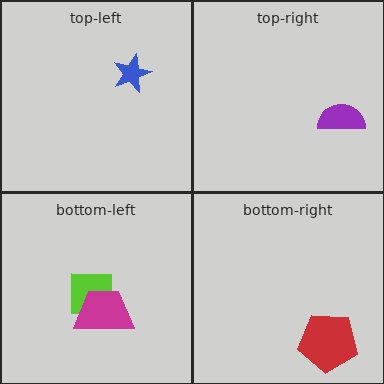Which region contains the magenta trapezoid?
The bottom-left region.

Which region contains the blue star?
The top-left region.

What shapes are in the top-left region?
The blue star.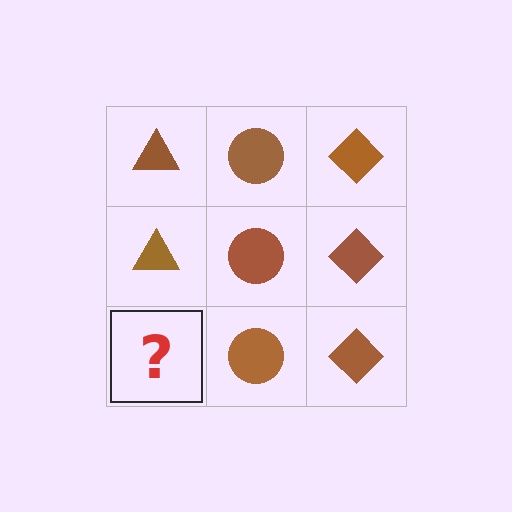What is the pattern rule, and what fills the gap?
The rule is that each column has a consistent shape. The gap should be filled with a brown triangle.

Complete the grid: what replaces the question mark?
The question mark should be replaced with a brown triangle.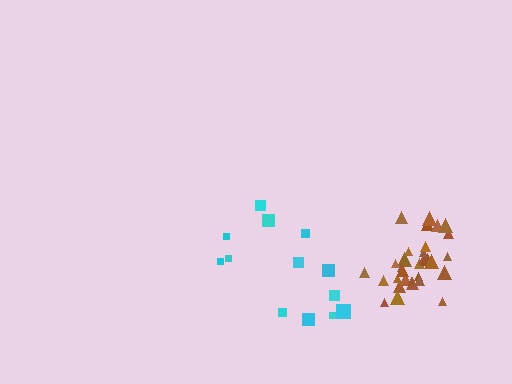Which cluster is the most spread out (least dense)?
Cyan.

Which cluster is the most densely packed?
Brown.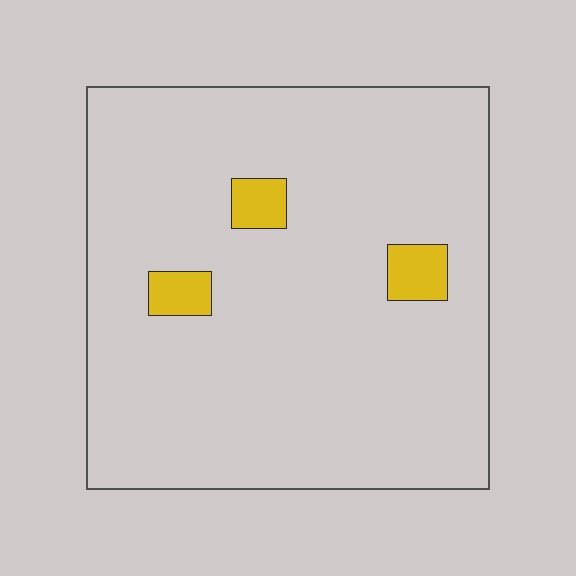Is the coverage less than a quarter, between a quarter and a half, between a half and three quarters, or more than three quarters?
Less than a quarter.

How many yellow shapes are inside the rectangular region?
3.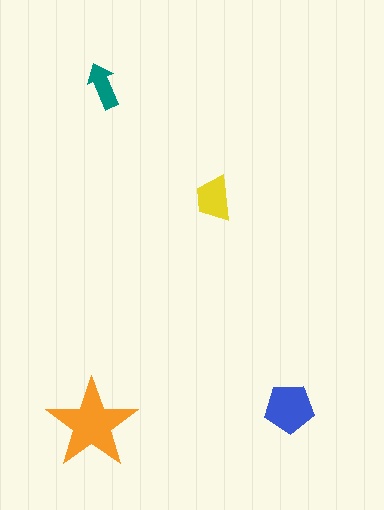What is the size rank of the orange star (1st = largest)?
1st.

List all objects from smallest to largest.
The teal arrow, the yellow trapezoid, the blue pentagon, the orange star.